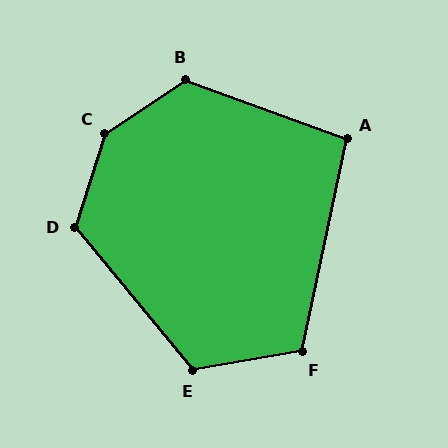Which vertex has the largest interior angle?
C, at approximately 142 degrees.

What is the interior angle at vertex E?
Approximately 120 degrees (obtuse).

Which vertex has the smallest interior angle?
A, at approximately 98 degrees.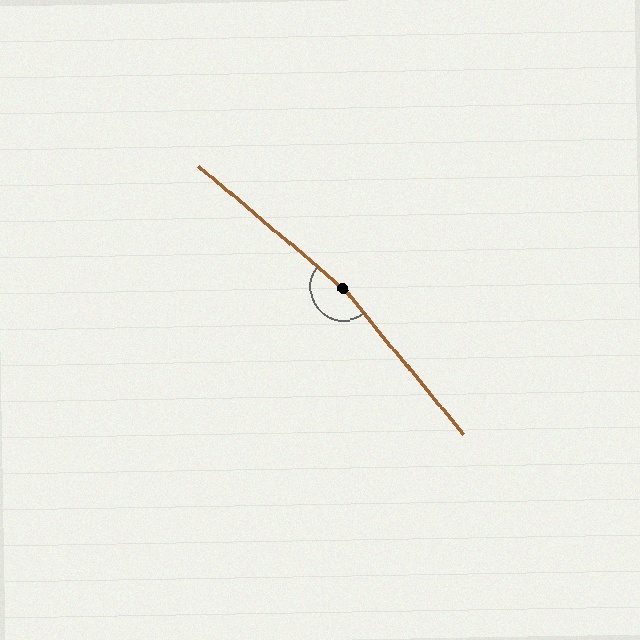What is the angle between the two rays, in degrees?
Approximately 169 degrees.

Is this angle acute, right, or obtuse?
It is obtuse.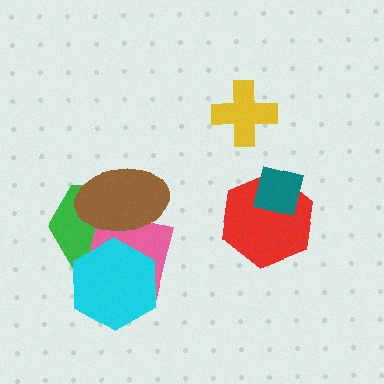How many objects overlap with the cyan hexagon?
3 objects overlap with the cyan hexagon.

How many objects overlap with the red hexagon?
1 object overlaps with the red hexagon.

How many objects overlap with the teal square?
1 object overlaps with the teal square.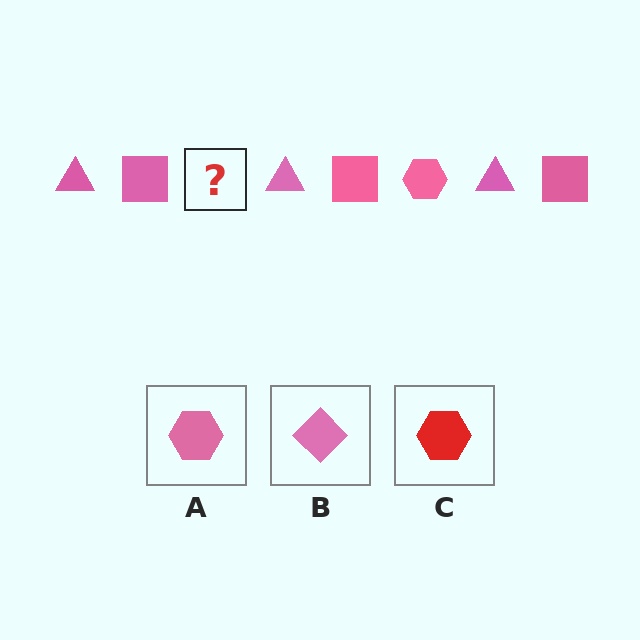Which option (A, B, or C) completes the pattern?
A.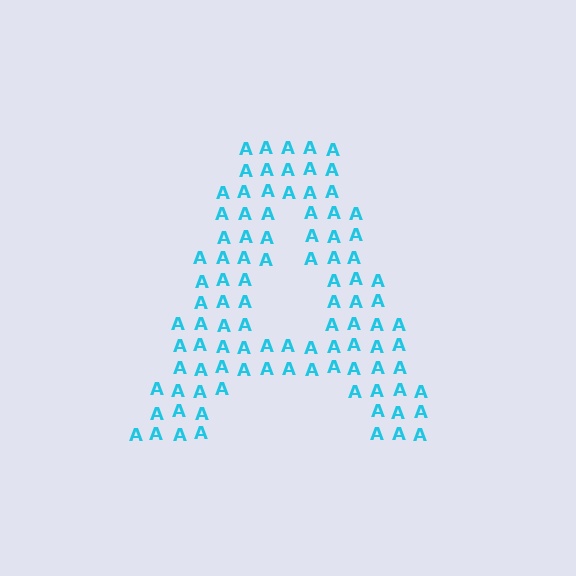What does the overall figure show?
The overall figure shows the letter A.